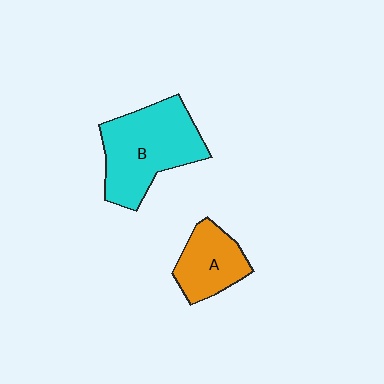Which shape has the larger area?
Shape B (cyan).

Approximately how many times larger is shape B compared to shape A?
Approximately 1.8 times.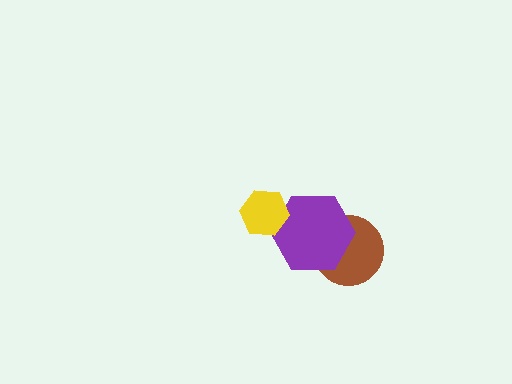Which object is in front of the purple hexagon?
The yellow hexagon is in front of the purple hexagon.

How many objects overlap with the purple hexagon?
2 objects overlap with the purple hexagon.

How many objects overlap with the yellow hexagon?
1 object overlaps with the yellow hexagon.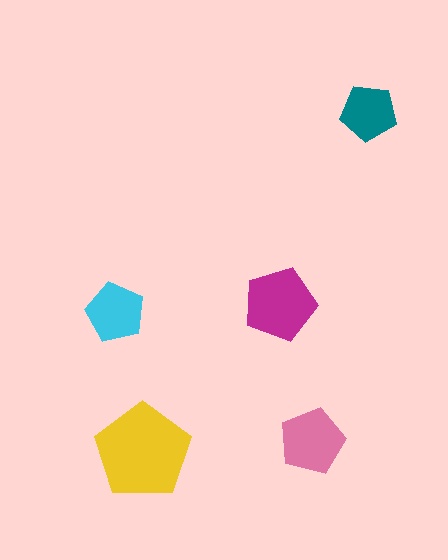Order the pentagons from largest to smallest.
the yellow one, the magenta one, the pink one, the cyan one, the teal one.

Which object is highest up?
The teal pentagon is topmost.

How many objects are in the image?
There are 5 objects in the image.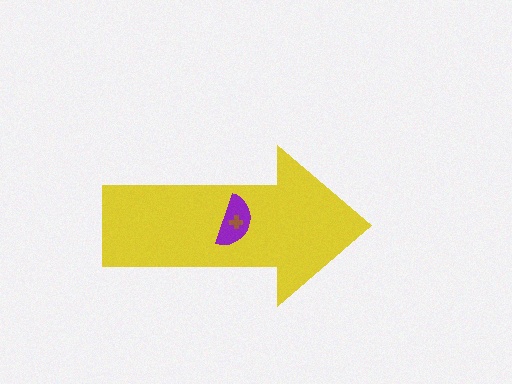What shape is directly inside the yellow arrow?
The purple semicircle.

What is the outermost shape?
The yellow arrow.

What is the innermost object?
The brown cross.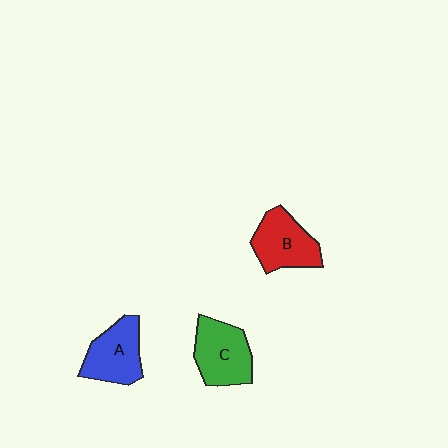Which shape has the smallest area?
Shape A (blue).